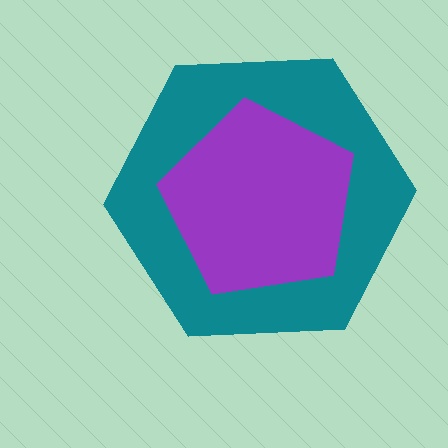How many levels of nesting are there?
2.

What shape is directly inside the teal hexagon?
The purple pentagon.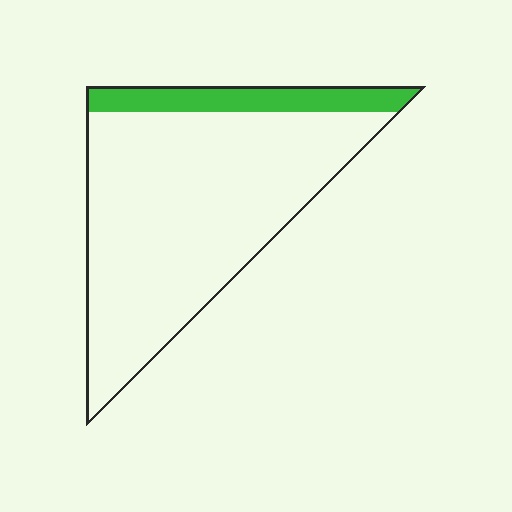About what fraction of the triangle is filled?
About one sixth (1/6).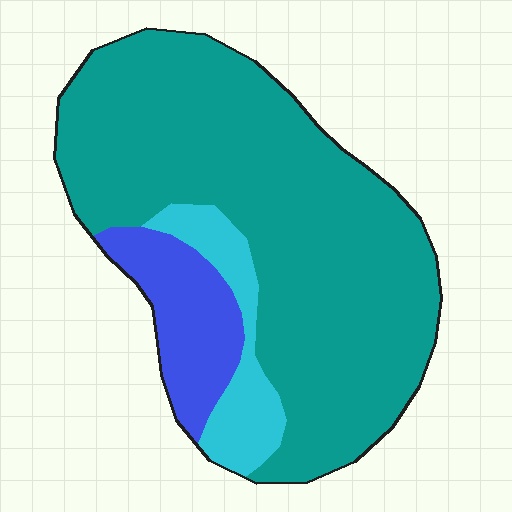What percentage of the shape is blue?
Blue covers around 15% of the shape.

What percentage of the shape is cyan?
Cyan takes up about one tenth (1/10) of the shape.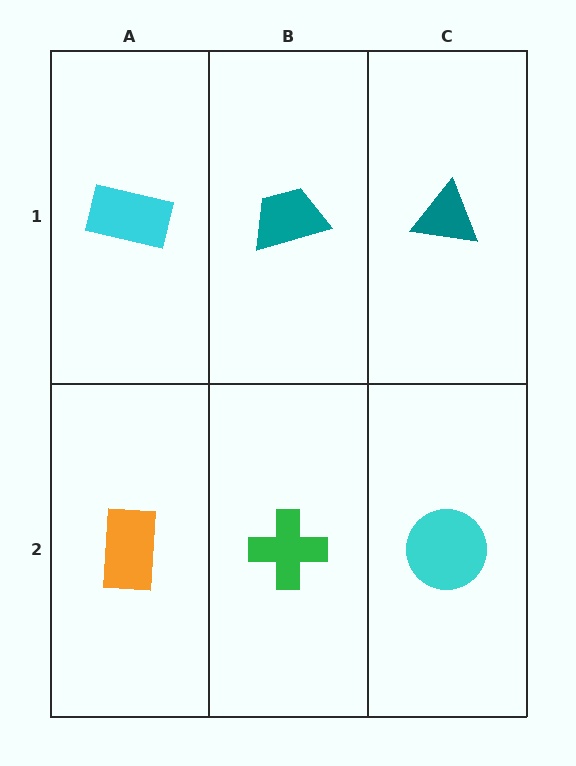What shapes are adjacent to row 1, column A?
An orange rectangle (row 2, column A), a teal trapezoid (row 1, column B).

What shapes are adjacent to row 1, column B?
A green cross (row 2, column B), a cyan rectangle (row 1, column A), a teal triangle (row 1, column C).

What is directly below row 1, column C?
A cyan circle.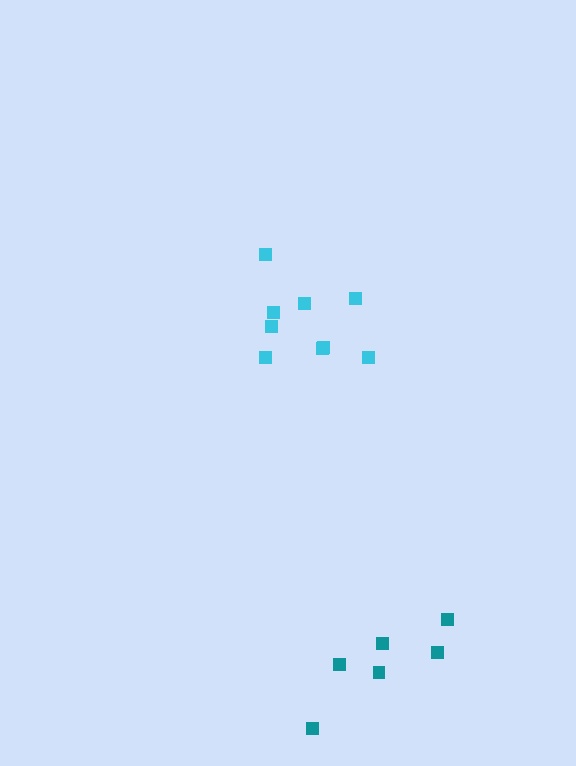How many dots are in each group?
Group 1: 9 dots, Group 2: 6 dots (15 total).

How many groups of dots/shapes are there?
There are 2 groups.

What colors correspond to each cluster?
The clusters are colored: cyan, teal.